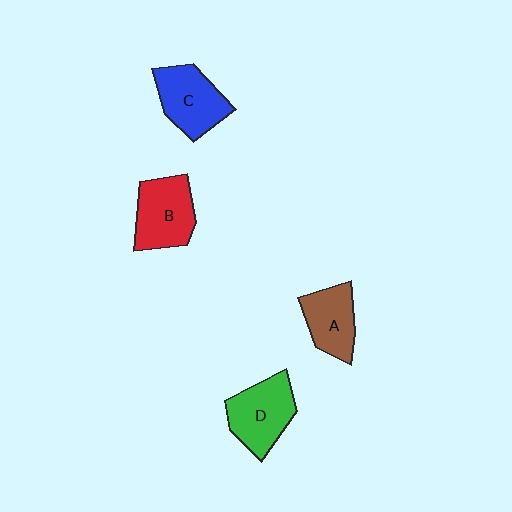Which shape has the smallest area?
Shape A (brown).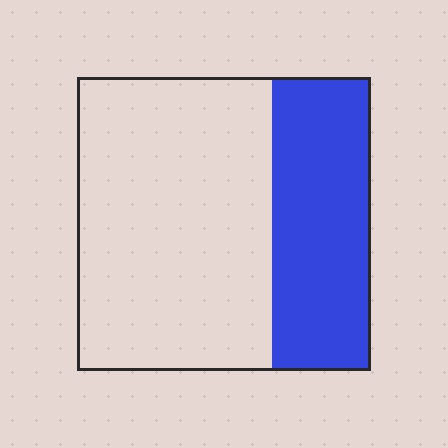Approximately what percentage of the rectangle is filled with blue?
Approximately 35%.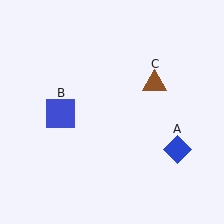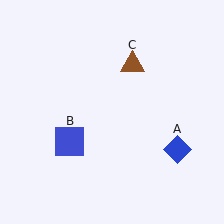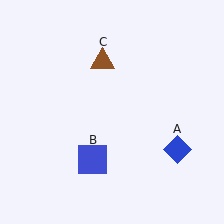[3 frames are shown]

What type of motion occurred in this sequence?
The blue square (object B), brown triangle (object C) rotated counterclockwise around the center of the scene.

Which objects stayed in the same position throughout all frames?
Blue diamond (object A) remained stationary.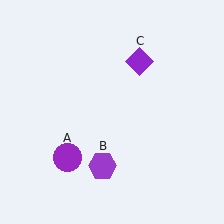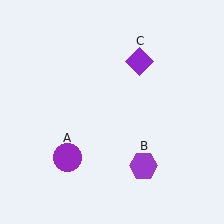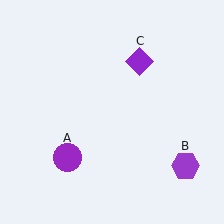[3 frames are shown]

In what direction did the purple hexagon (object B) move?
The purple hexagon (object B) moved right.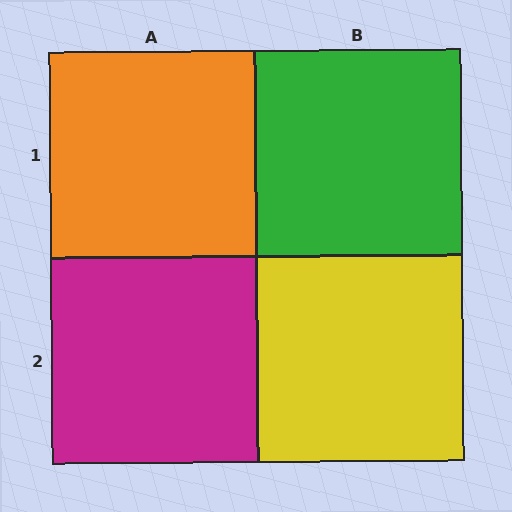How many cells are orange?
1 cell is orange.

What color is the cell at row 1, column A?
Orange.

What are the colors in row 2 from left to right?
Magenta, yellow.